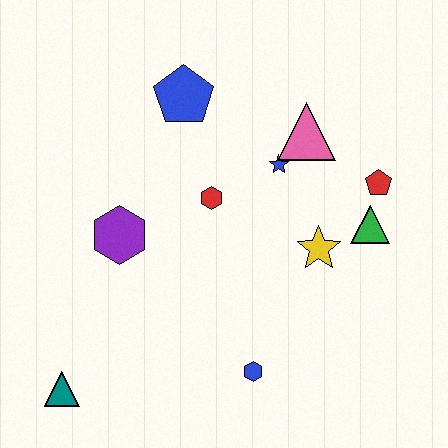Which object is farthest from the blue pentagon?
The teal triangle is farthest from the blue pentagon.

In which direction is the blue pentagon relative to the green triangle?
The blue pentagon is to the left of the green triangle.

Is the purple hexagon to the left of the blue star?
Yes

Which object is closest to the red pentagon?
The green triangle is closest to the red pentagon.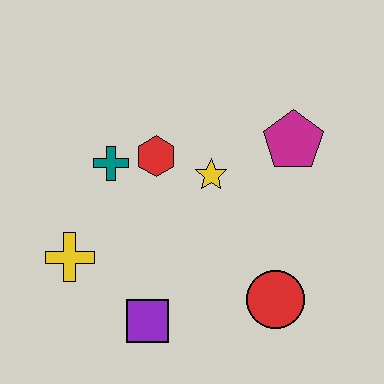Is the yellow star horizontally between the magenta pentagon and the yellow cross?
Yes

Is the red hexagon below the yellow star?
No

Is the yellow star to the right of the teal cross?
Yes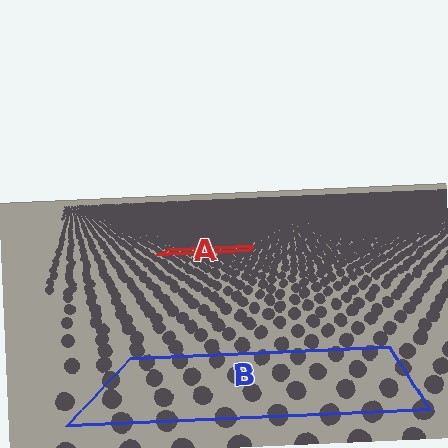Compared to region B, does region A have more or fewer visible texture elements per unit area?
Region A has more texture elements per unit area — they are packed more densely because it is farther away.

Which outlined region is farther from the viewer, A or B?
Region A is farther from the viewer — the texture elements inside it appear smaller and more densely packed.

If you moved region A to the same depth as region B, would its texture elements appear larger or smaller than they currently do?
They would appear larger. At a closer depth, the same texture elements are projected at a bigger on-screen size.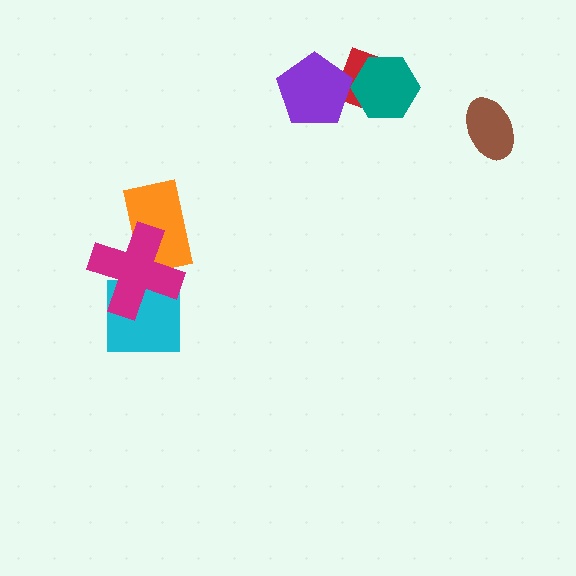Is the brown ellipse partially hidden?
No, no other shape covers it.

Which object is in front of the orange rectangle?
The magenta cross is in front of the orange rectangle.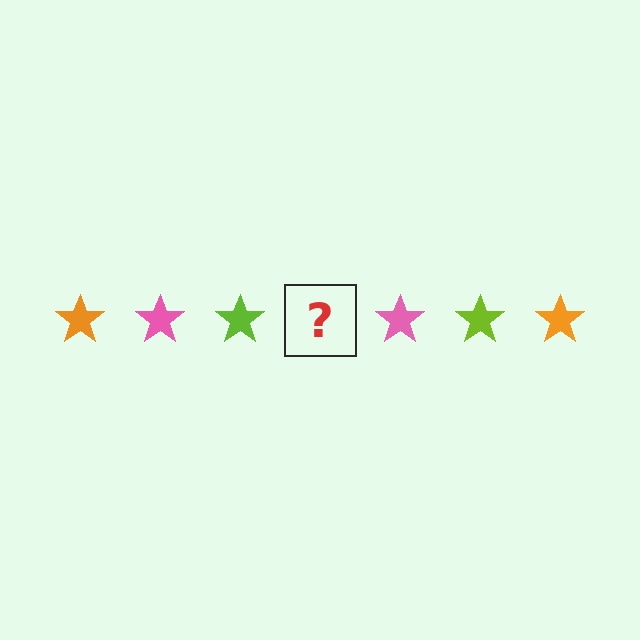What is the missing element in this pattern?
The missing element is an orange star.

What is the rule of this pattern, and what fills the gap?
The rule is that the pattern cycles through orange, pink, lime stars. The gap should be filled with an orange star.